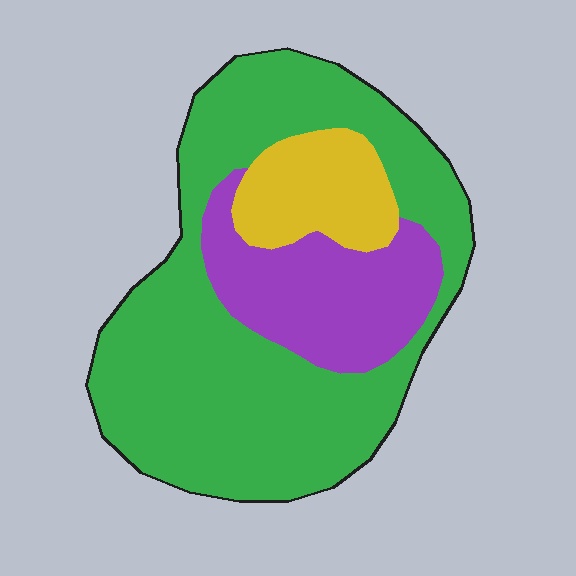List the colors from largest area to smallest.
From largest to smallest: green, purple, yellow.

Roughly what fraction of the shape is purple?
Purple takes up about one fifth (1/5) of the shape.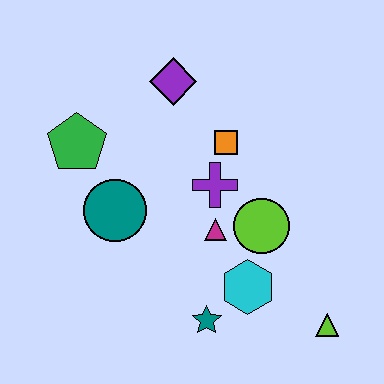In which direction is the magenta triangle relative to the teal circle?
The magenta triangle is to the right of the teal circle.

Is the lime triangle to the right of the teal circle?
Yes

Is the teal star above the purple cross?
No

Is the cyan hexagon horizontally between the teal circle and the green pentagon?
No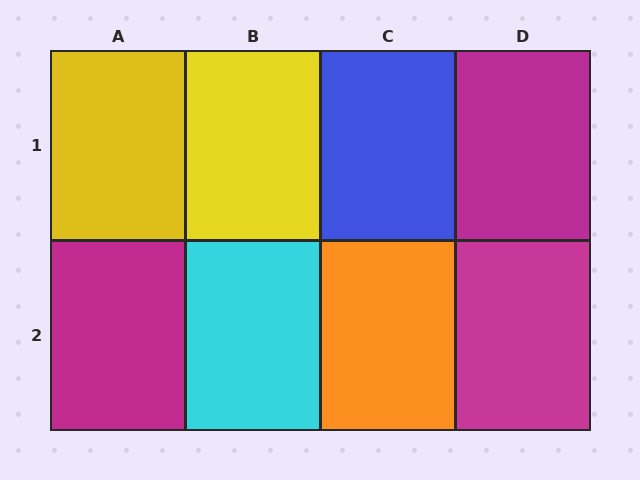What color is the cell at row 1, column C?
Blue.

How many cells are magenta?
3 cells are magenta.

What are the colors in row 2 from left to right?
Magenta, cyan, orange, magenta.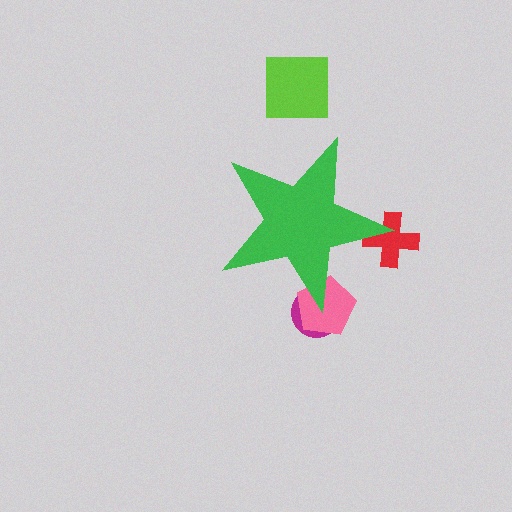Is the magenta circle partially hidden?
Yes, the magenta circle is partially hidden behind the green star.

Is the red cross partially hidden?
Yes, the red cross is partially hidden behind the green star.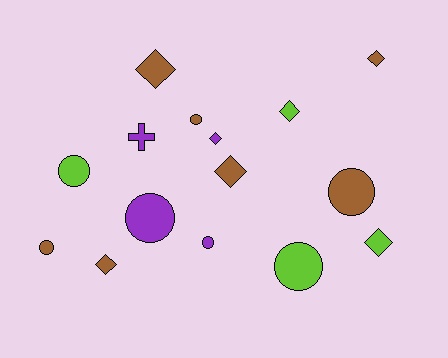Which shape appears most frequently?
Diamond, with 7 objects.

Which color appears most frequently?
Brown, with 7 objects.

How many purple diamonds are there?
There is 1 purple diamond.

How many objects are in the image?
There are 15 objects.